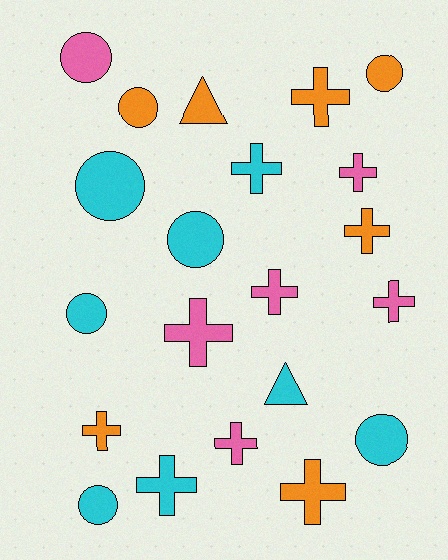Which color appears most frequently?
Cyan, with 8 objects.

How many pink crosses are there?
There are 5 pink crosses.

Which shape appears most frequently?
Cross, with 11 objects.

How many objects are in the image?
There are 21 objects.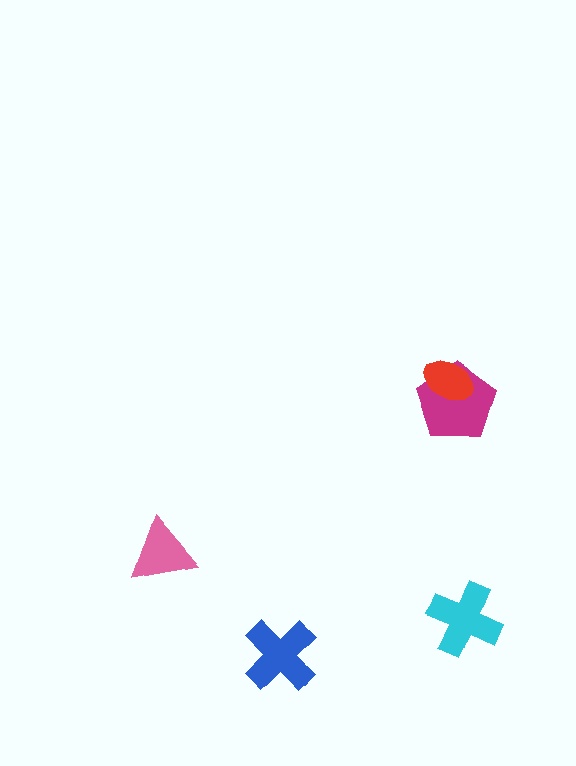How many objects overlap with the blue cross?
0 objects overlap with the blue cross.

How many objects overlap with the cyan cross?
0 objects overlap with the cyan cross.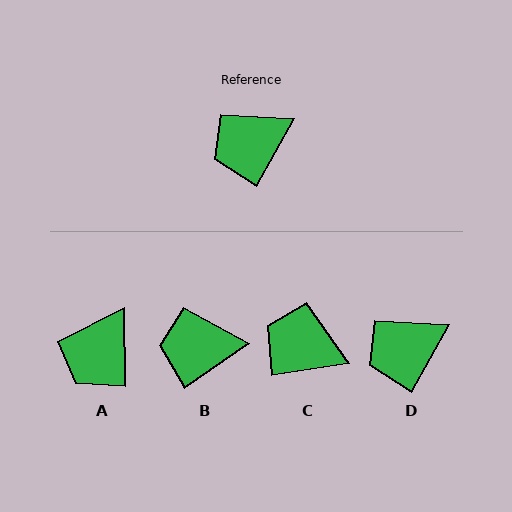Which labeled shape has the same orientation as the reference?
D.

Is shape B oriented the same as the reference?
No, it is off by about 26 degrees.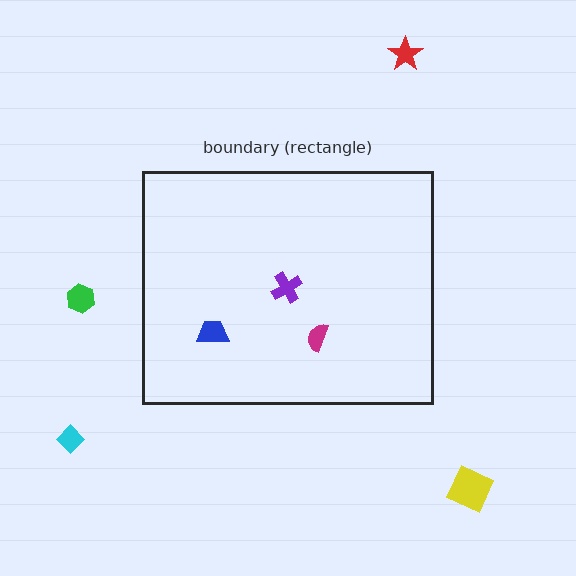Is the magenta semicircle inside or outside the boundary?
Inside.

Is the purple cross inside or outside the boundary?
Inside.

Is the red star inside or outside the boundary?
Outside.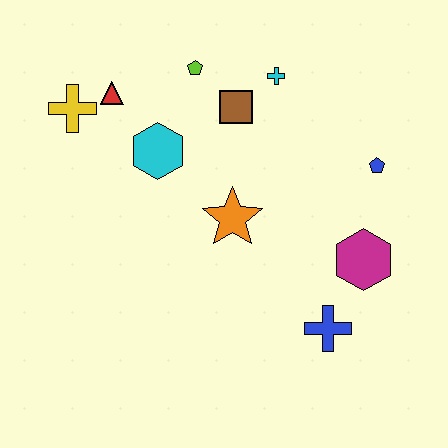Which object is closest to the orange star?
The cyan hexagon is closest to the orange star.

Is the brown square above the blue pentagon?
Yes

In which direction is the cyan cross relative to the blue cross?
The cyan cross is above the blue cross.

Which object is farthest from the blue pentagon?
The yellow cross is farthest from the blue pentagon.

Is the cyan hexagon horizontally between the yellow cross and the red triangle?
No